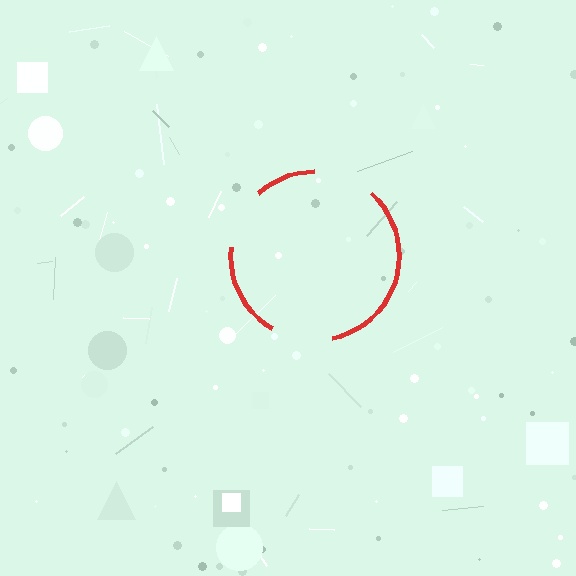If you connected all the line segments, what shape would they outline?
They would outline a circle.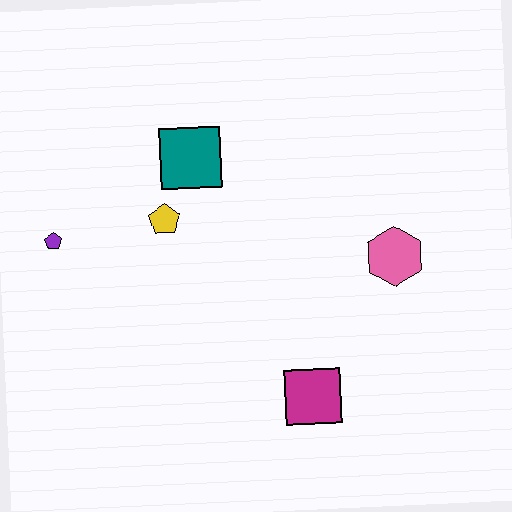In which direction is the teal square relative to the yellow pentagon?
The teal square is above the yellow pentagon.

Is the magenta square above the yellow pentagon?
No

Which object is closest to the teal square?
The yellow pentagon is closest to the teal square.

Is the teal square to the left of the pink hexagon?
Yes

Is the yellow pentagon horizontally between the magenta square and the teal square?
No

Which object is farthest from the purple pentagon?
The pink hexagon is farthest from the purple pentagon.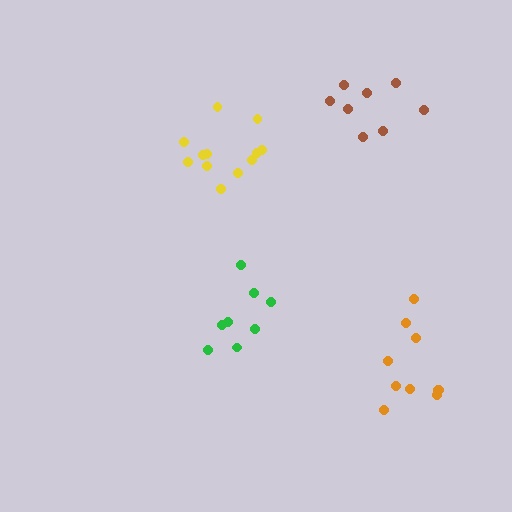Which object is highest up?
The brown cluster is topmost.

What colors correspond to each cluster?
The clusters are colored: orange, yellow, brown, green.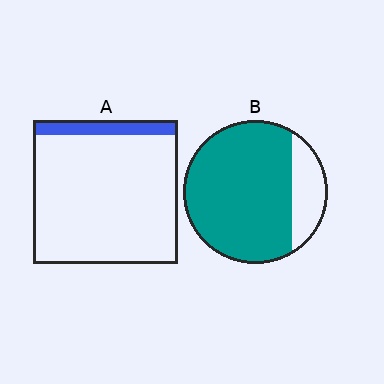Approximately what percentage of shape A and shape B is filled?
A is approximately 10% and B is approximately 80%.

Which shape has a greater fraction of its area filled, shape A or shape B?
Shape B.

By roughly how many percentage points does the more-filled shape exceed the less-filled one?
By roughly 70 percentage points (B over A).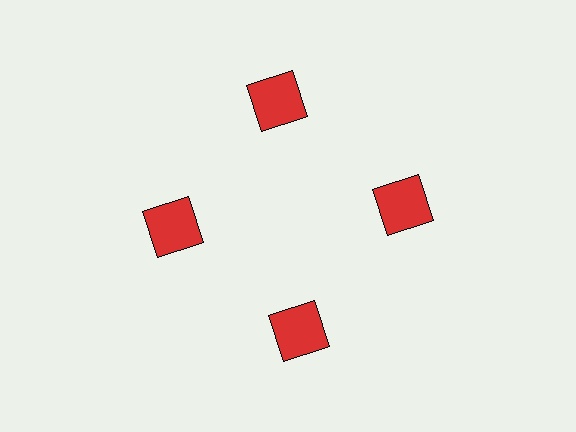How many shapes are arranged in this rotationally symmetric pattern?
There are 4 shapes, arranged in 4 groups of 1.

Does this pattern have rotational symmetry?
Yes, this pattern has 4-fold rotational symmetry. It looks the same after rotating 90 degrees around the center.